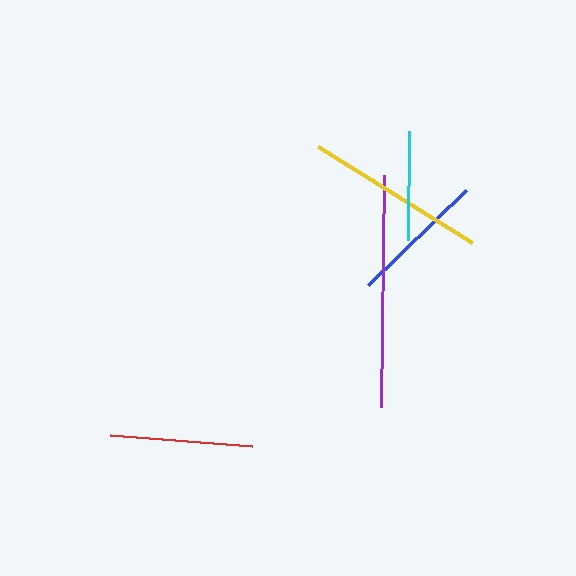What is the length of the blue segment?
The blue segment is approximately 136 pixels long.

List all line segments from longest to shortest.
From longest to shortest: purple, yellow, red, blue, cyan.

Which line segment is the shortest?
The cyan line is the shortest at approximately 109 pixels.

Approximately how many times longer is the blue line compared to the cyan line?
The blue line is approximately 1.2 times the length of the cyan line.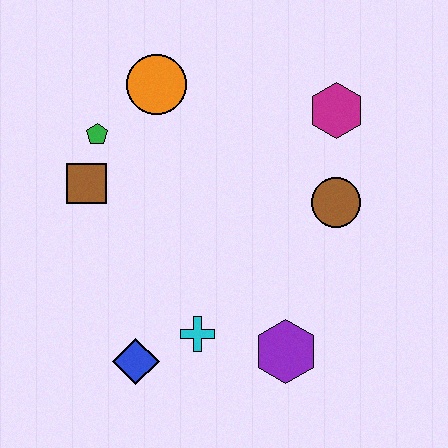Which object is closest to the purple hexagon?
The cyan cross is closest to the purple hexagon.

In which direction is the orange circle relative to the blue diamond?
The orange circle is above the blue diamond.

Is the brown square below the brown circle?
No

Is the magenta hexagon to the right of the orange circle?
Yes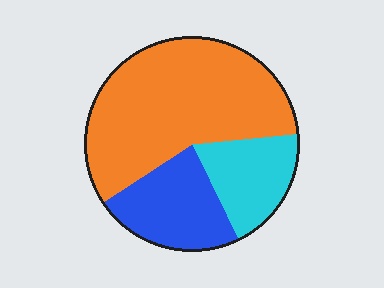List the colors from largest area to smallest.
From largest to smallest: orange, blue, cyan.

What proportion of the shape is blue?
Blue takes up less than a quarter of the shape.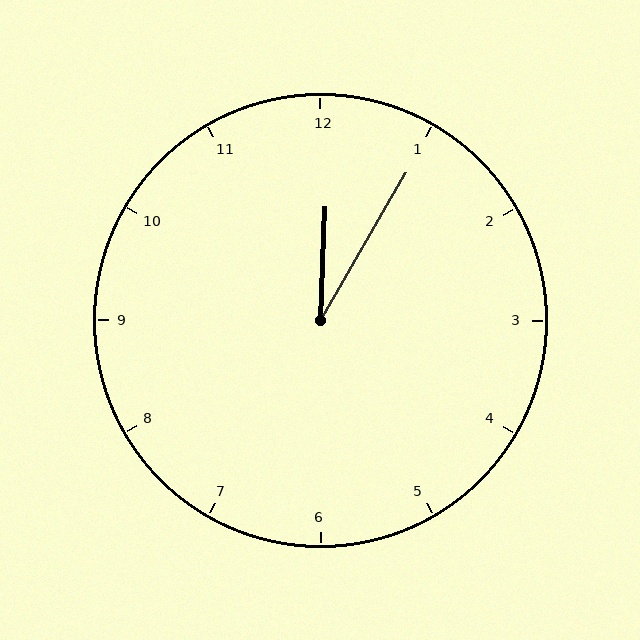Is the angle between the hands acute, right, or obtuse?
It is acute.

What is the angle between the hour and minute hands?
Approximately 28 degrees.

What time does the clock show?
12:05.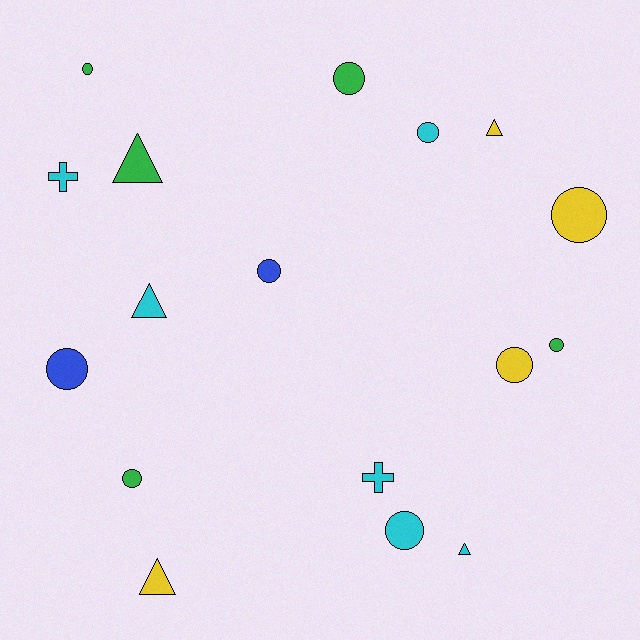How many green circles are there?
There are 4 green circles.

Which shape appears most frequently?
Circle, with 10 objects.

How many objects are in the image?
There are 17 objects.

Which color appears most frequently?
Cyan, with 6 objects.